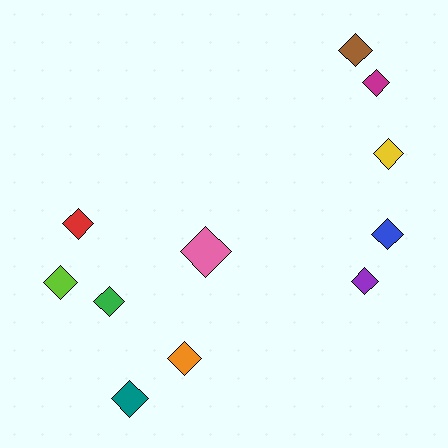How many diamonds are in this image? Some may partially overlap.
There are 11 diamonds.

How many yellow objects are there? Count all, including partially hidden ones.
There is 1 yellow object.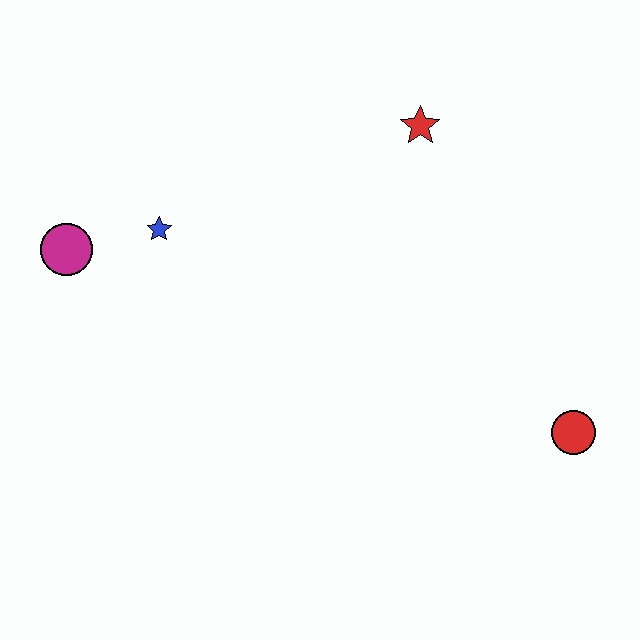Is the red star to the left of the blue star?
No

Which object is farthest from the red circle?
The magenta circle is farthest from the red circle.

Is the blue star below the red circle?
No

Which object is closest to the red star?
The blue star is closest to the red star.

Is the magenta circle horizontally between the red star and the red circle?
No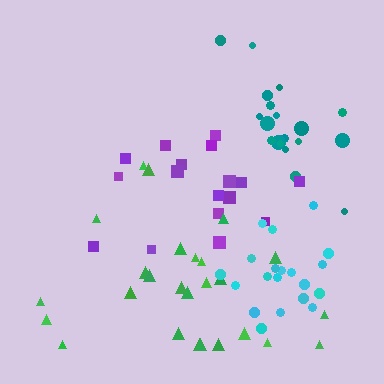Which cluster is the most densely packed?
Cyan.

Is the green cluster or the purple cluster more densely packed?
Purple.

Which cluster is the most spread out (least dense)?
Green.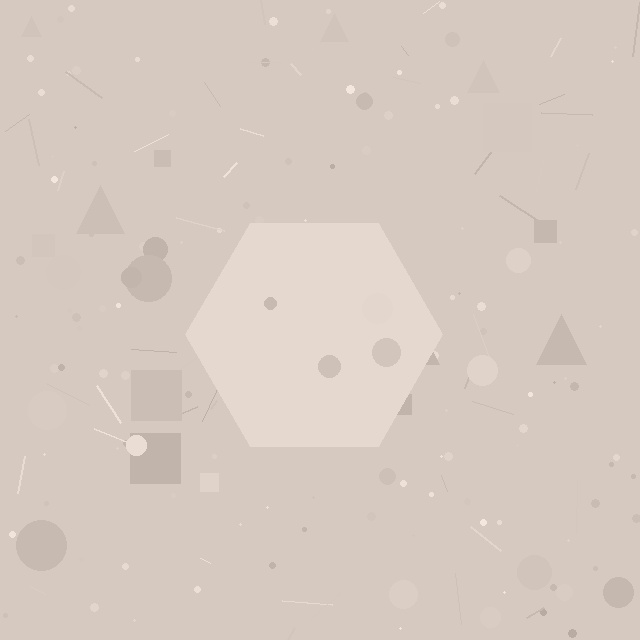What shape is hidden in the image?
A hexagon is hidden in the image.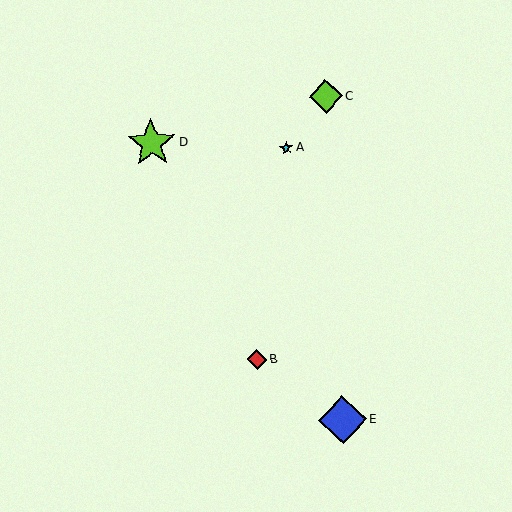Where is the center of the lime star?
The center of the lime star is at (151, 143).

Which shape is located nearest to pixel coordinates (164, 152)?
The lime star (labeled D) at (151, 143) is nearest to that location.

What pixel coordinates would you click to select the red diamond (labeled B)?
Click at (257, 360) to select the red diamond B.